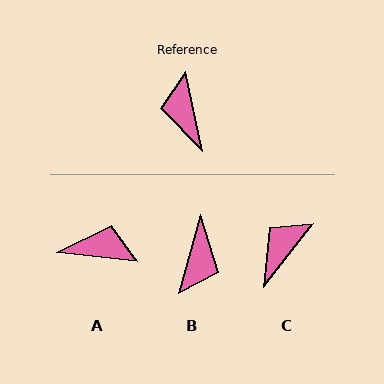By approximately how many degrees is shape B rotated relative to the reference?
Approximately 153 degrees counter-clockwise.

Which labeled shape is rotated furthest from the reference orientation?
B, about 153 degrees away.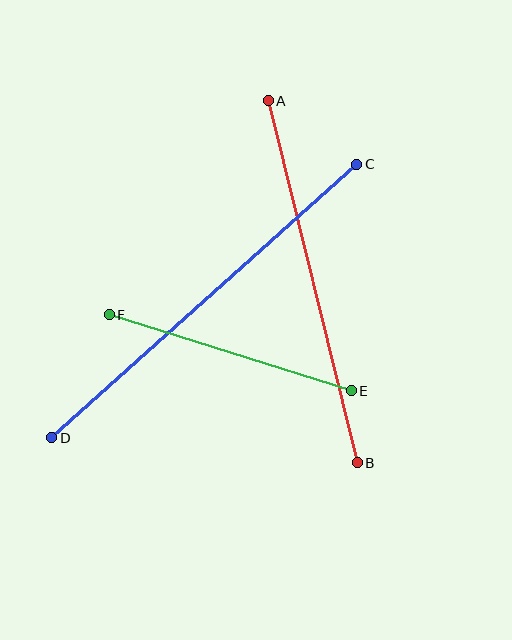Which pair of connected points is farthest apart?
Points C and D are farthest apart.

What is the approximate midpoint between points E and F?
The midpoint is at approximately (230, 353) pixels.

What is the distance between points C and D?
The distance is approximately 410 pixels.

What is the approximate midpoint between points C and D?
The midpoint is at approximately (204, 301) pixels.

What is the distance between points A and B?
The distance is approximately 373 pixels.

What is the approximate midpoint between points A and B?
The midpoint is at approximately (313, 282) pixels.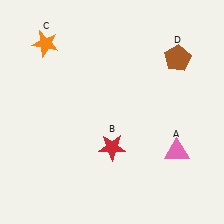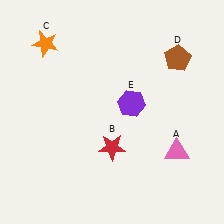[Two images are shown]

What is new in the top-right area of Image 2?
A purple hexagon (E) was added in the top-right area of Image 2.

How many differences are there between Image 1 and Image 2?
There is 1 difference between the two images.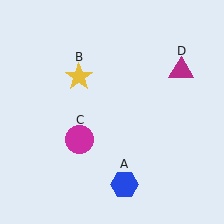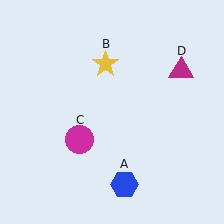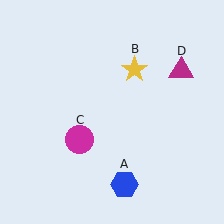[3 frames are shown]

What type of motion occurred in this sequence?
The yellow star (object B) rotated clockwise around the center of the scene.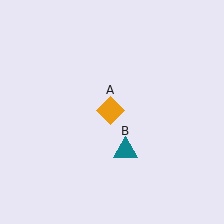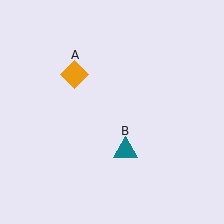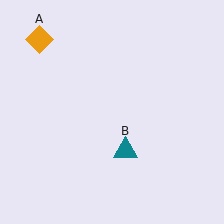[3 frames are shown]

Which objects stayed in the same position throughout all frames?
Teal triangle (object B) remained stationary.